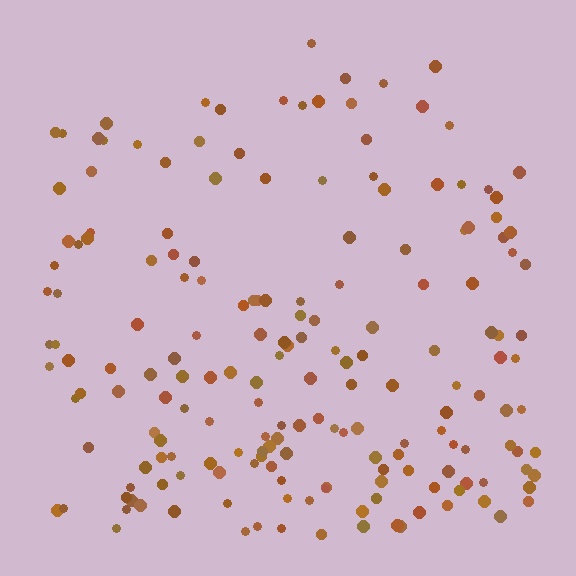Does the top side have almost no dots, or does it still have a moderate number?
Still a moderate number, just noticeably fewer than the bottom.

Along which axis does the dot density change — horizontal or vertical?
Vertical.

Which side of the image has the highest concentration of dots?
The bottom.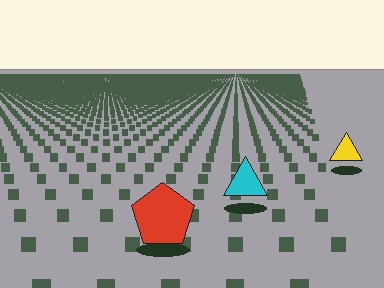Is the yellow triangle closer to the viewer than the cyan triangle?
No. The cyan triangle is closer — you can tell from the texture gradient: the ground texture is coarser near it.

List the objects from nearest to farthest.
From nearest to farthest: the red pentagon, the cyan triangle, the yellow triangle.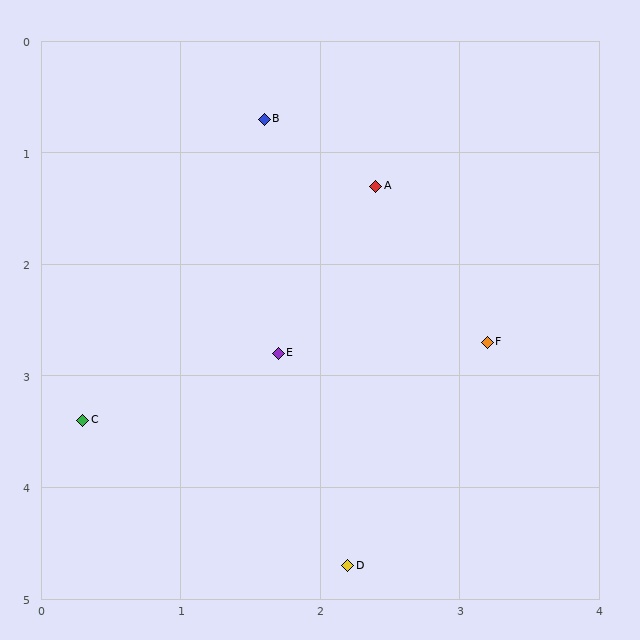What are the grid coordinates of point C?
Point C is at approximately (0.3, 3.4).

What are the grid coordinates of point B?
Point B is at approximately (1.6, 0.7).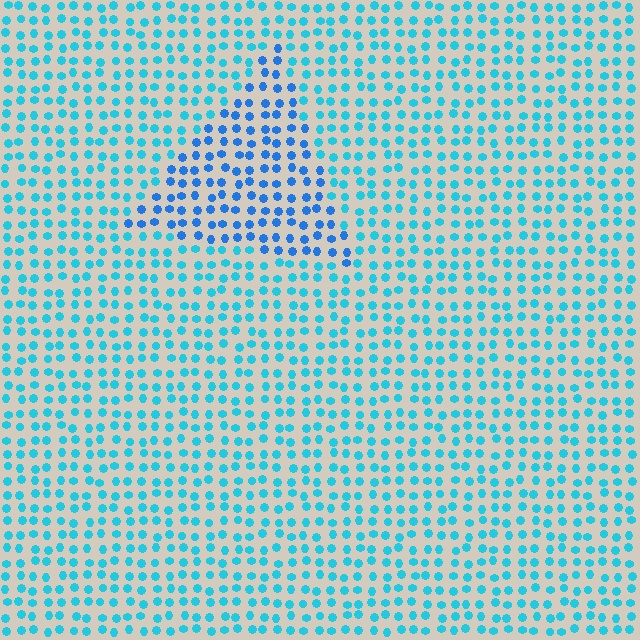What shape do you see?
I see a triangle.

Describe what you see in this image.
The image is filled with small cyan elements in a uniform arrangement. A triangle-shaped region is visible where the elements are tinted to a slightly different hue, forming a subtle color boundary.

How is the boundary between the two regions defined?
The boundary is defined purely by a slight shift in hue (about 26 degrees). Spacing, size, and orientation are identical on both sides.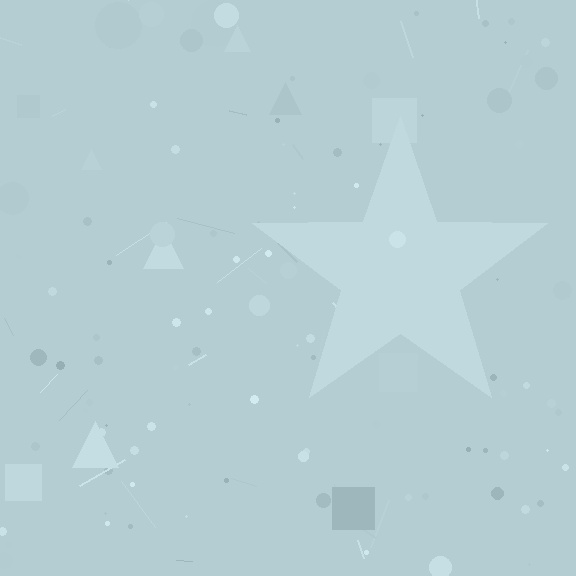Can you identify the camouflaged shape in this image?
The camouflaged shape is a star.